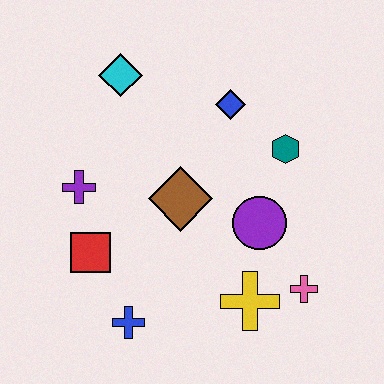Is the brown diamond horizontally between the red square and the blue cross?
No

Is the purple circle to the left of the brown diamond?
No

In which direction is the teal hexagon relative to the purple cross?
The teal hexagon is to the right of the purple cross.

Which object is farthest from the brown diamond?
The pink cross is farthest from the brown diamond.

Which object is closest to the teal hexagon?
The blue diamond is closest to the teal hexagon.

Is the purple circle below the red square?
No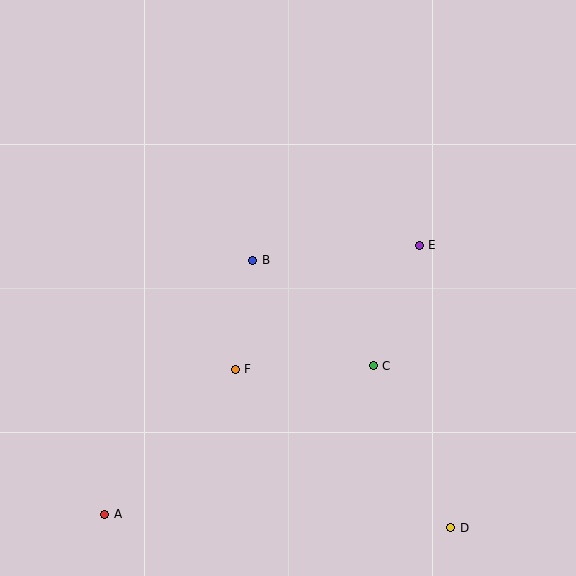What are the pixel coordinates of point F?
Point F is at (235, 369).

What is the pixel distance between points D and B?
The distance between D and B is 333 pixels.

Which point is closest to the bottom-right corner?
Point D is closest to the bottom-right corner.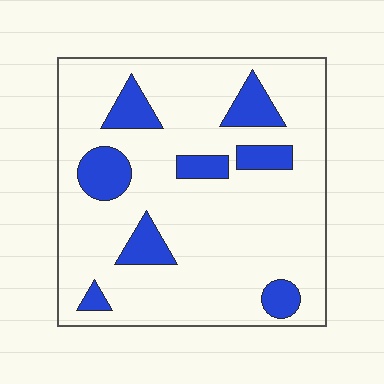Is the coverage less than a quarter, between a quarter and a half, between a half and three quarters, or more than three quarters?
Less than a quarter.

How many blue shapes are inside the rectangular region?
8.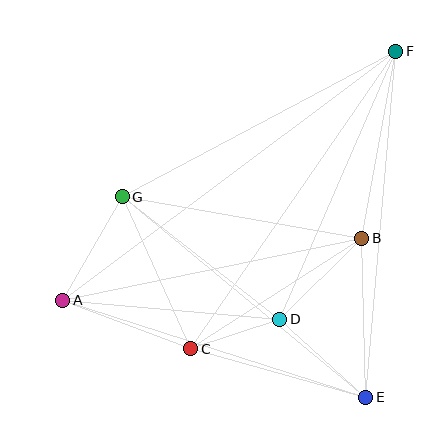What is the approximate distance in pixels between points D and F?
The distance between D and F is approximately 292 pixels.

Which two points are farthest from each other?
Points A and F are farthest from each other.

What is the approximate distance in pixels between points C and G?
The distance between C and G is approximately 167 pixels.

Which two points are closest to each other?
Points C and D are closest to each other.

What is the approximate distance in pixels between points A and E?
The distance between A and E is approximately 318 pixels.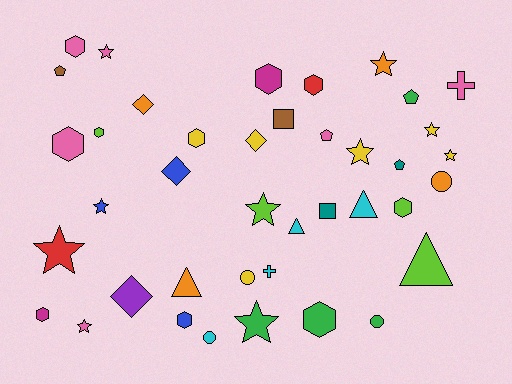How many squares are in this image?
There are 2 squares.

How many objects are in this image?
There are 40 objects.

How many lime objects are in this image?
There are 4 lime objects.